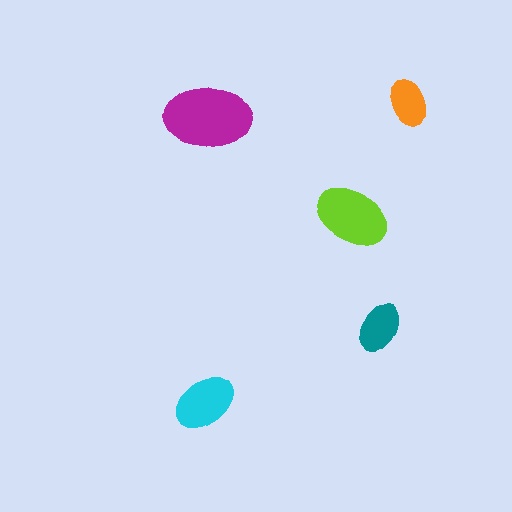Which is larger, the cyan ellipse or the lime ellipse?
The lime one.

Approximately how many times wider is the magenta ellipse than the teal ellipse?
About 1.5 times wider.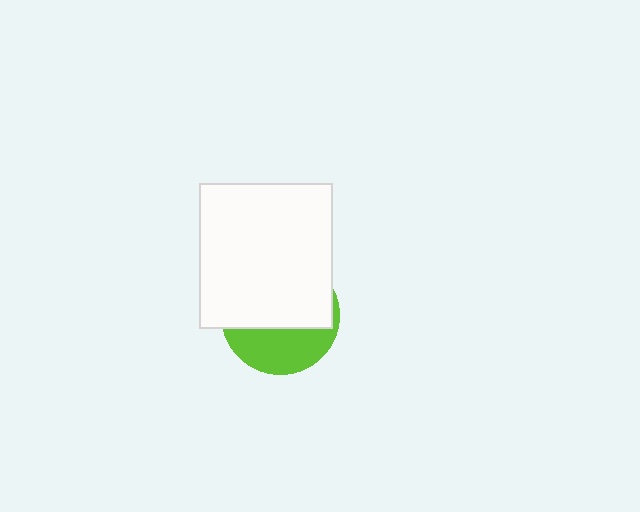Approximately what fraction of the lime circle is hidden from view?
Roughly 63% of the lime circle is hidden behind the white rectangle.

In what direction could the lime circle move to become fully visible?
The lime circle could move down. That would shift it out from behind the white rectangle entirely.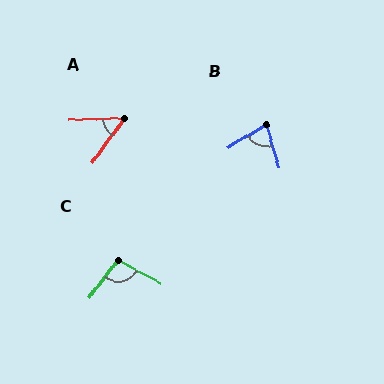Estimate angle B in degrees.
Approximately 76 degrees.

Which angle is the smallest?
A, at approximately 52 degrees.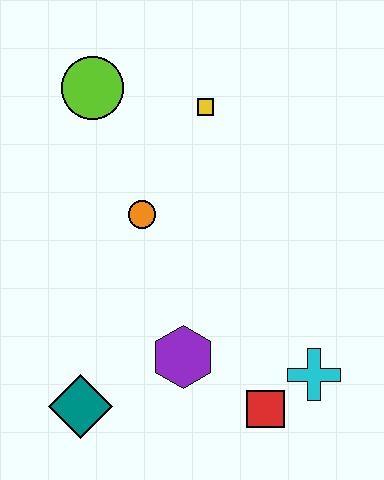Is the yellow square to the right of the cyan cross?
No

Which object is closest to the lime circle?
The yellow square is closest to the lime circle.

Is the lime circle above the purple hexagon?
Yes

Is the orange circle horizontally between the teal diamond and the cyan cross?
Yes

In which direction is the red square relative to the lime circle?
The red square is below the lime circle.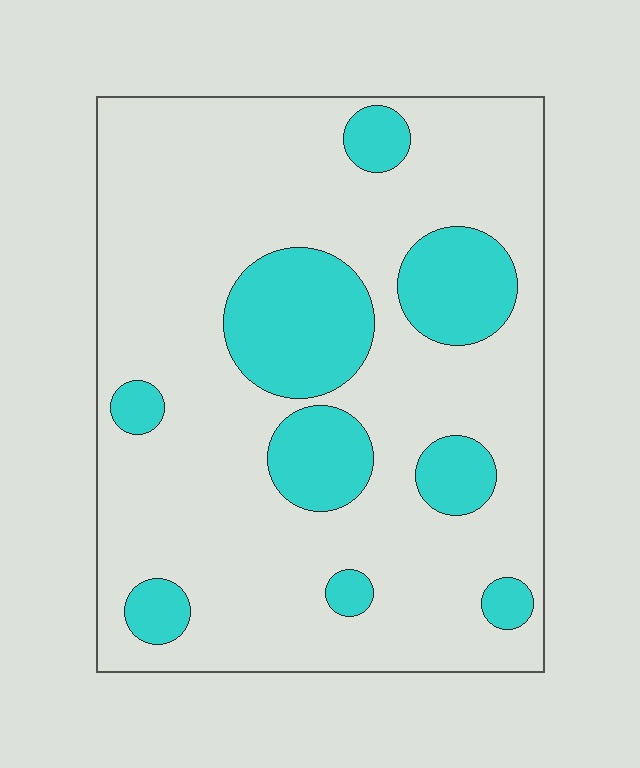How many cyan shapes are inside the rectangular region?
9.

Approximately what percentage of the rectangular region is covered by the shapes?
Approximately 20%.